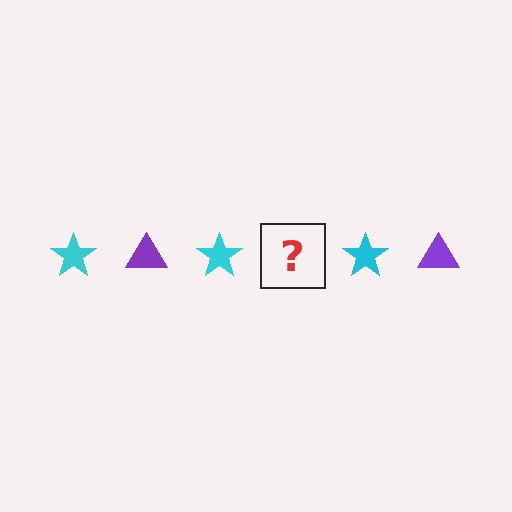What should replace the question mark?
The question mark should be replaced with a purple triangle.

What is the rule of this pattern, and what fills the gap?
The rule is that the pattern alternates between cyan star and purple triangle. The gap should be filled with a purple triangle.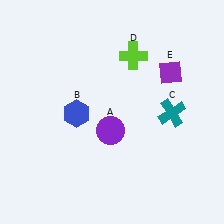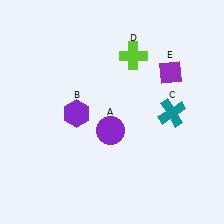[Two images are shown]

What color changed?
The hexagon (B) changed from blue in Image 1 to purple in Image 2.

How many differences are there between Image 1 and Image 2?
There is 1 difference between the two images.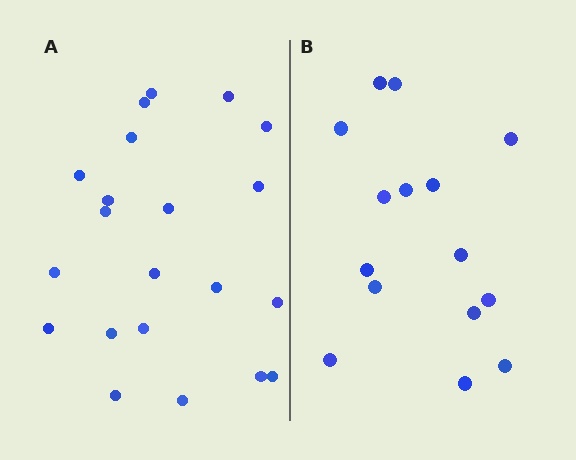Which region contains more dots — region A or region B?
Region A (the left region) has more dots.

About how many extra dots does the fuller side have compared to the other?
Region A has about 6 more dots than region B.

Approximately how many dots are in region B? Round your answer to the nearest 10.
About 20 dots. (The exact count is 15, which rounds to 20.)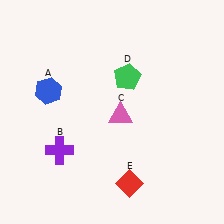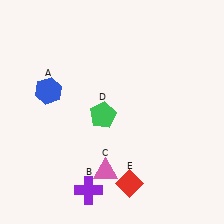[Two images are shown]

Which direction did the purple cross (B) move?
The purple cross (B) moved down.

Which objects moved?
The objects that moved are: the purple cross (B), the pink triangle (C), the green pentagon (D).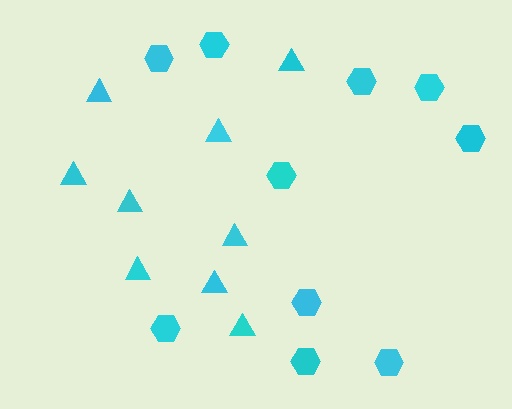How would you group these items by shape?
There are 2 groups: one group of triangles (9) and one group of hexagons (10).